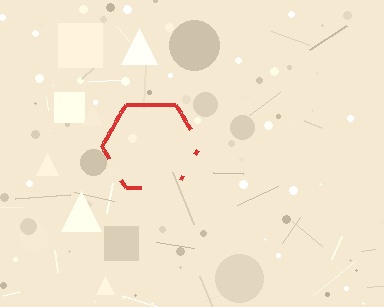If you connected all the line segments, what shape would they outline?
They would outline a hexagon.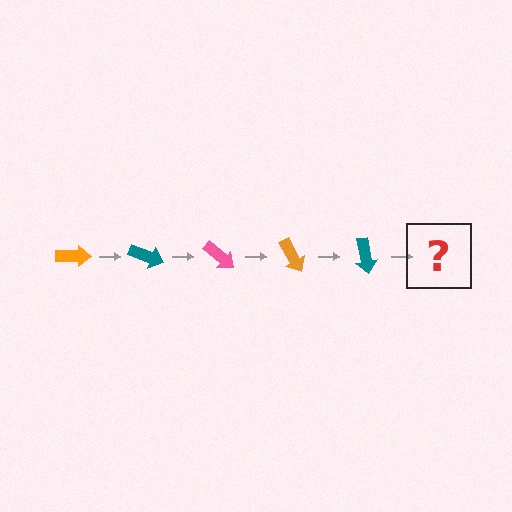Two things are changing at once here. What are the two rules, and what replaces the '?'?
The two rules are that it rotates 20 degrees each step and the color cycles through orange, teal, and pink. The '?' should be a pink arrow, rotated 100 degrees from the start.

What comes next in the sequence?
The next element should be a pink arrow, rotated 100 degrees from the start.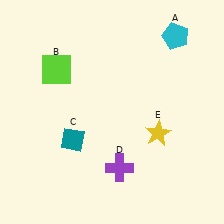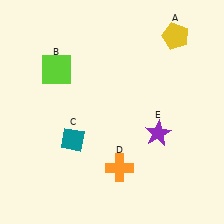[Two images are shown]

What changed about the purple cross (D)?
In Image 1, D is purple. In Image 2, it changed to orange.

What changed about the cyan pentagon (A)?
In Image 1, A is cyan. In Image 2, it changed to yellow.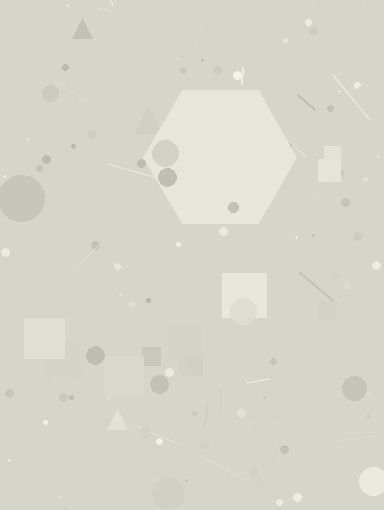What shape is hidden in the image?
A hexagon is hidden in the image.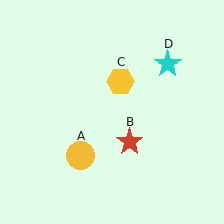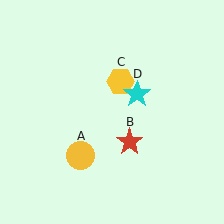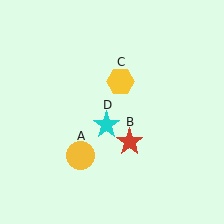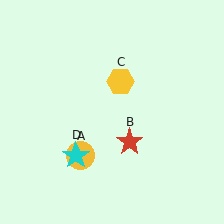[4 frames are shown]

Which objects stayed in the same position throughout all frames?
Yellow circle (object A) and red star (object B) and yellow hexagon (object C) remained stationary.